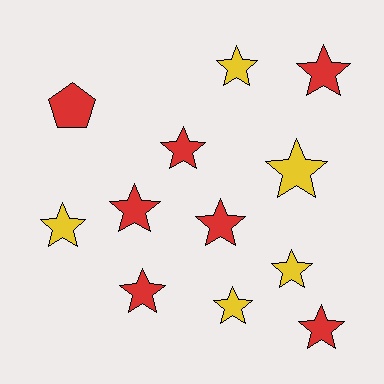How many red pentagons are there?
There is 1 red pentagon.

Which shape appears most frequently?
Star, with 11 objects.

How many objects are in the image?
There are 12 objects.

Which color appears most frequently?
Red, with 7 objects.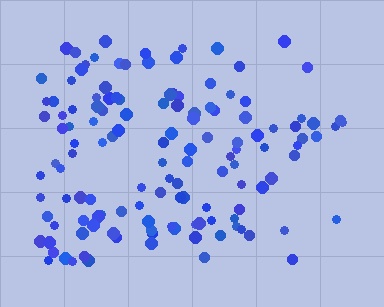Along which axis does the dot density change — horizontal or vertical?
Horizontal.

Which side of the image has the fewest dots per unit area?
The right.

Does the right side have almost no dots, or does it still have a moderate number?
Still a moderate number, just noticeably fewer than the left.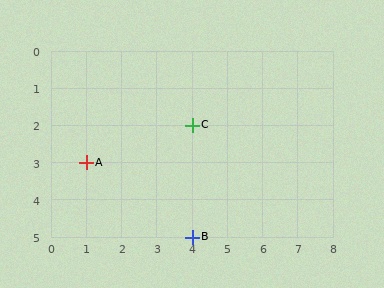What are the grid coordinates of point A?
Point A is at grid coordinates (1, 3).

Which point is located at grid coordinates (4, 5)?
Point B is at (4, 5).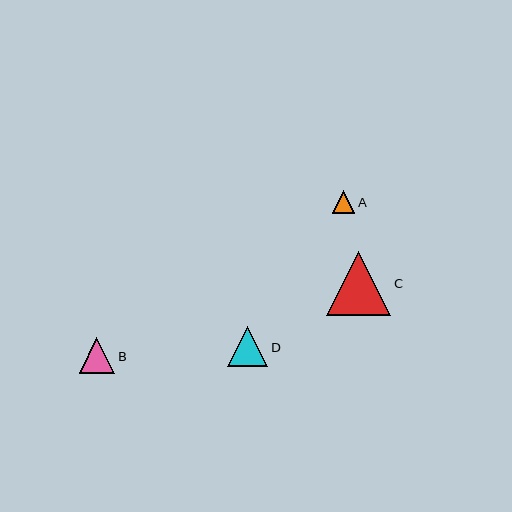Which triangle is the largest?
Triangle C is the largest with a size of approximately 64 pixels.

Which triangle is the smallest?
Triangle A is the smallest with a size of approximately 22 pixels.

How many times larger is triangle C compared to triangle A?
Triangle C is approximately 2.9 times the size of triangle A.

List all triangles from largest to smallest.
From largest to smallest: C, D, B, A.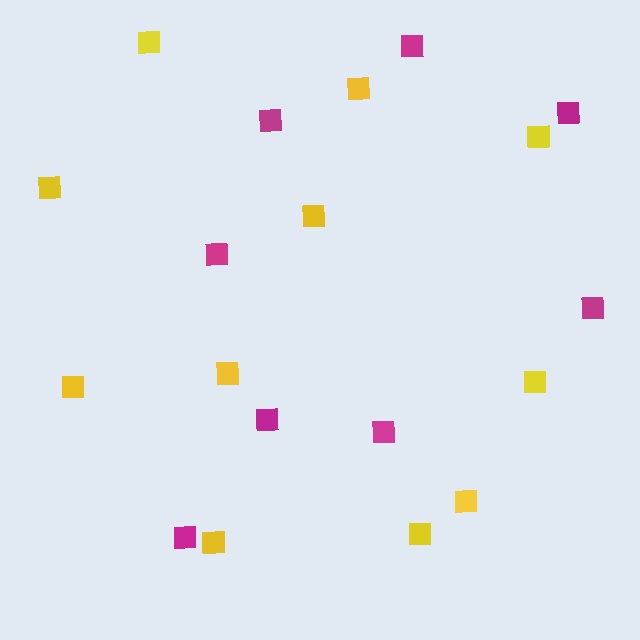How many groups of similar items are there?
There are 2 groups: one group of yellow squares (11) and one group of magenta squares (8).